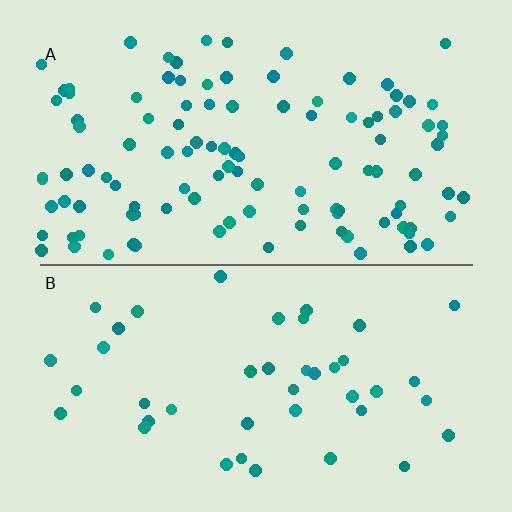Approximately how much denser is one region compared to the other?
Approximately 2.6× — region A over region B.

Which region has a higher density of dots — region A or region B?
A (the top).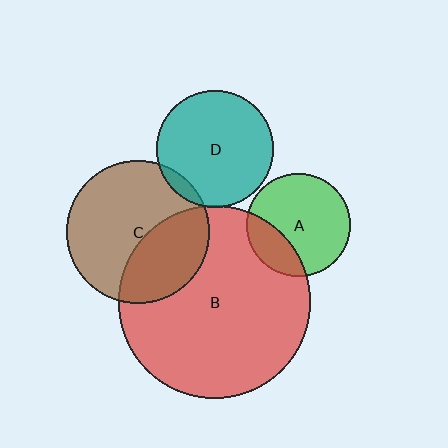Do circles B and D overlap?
Yes.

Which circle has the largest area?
Circle B (red).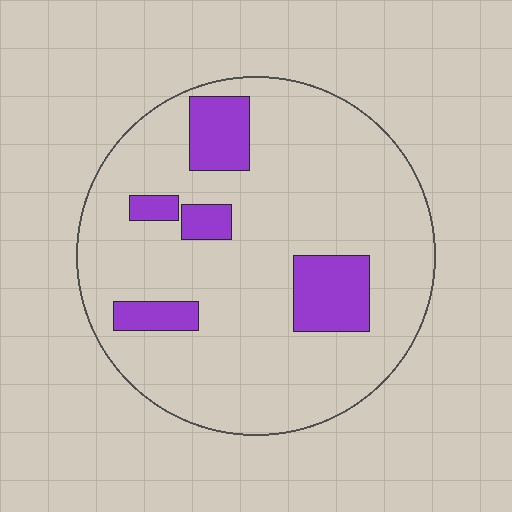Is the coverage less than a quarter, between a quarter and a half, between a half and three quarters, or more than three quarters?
Less than a quarter.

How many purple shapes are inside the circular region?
5.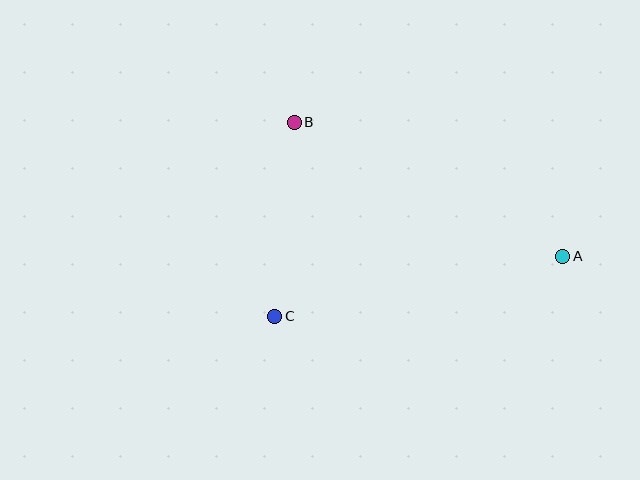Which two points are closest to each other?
Points B and C are closest to each other.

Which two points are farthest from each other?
Points A and B are farthest from each other.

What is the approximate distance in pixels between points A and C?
The distance between A and C is approximately 294 pixels.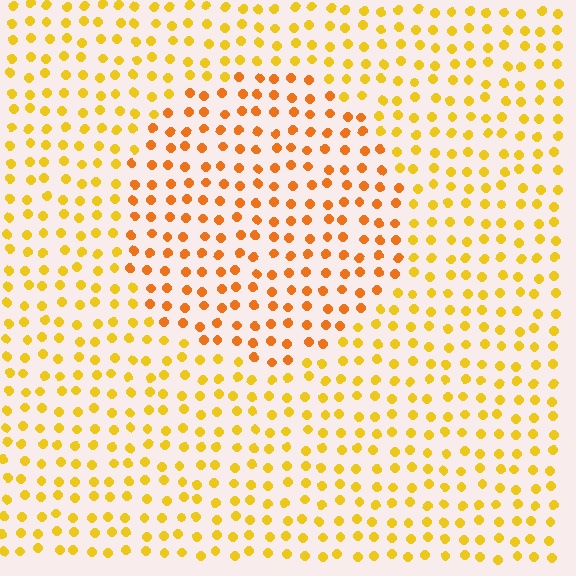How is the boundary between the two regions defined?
The boundary is defined purely by a slight shift in hue (about 24 degrees). Spacing, size, and orientation are identical on both sides.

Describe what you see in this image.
The image is filled with small yellow elements in a uniform arrangement. A circle-shaped region is visible where the elements are tinted to a slightly different hue, forming a subtle color boundary.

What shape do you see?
I see a circle.